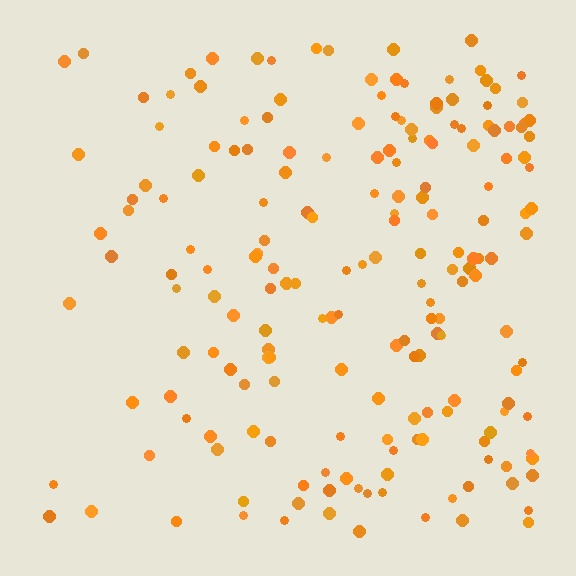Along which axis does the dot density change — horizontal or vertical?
Horizontal.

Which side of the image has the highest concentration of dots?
The right.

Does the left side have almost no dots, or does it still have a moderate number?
Still a moderate number, just noticeably fewer than the right.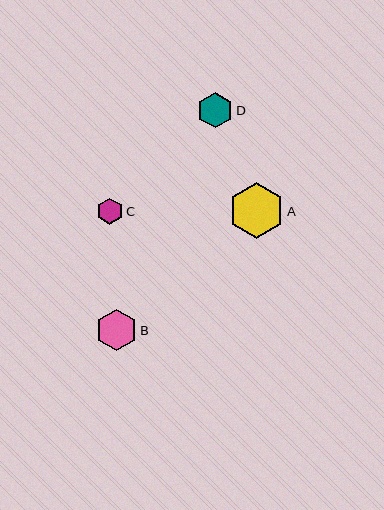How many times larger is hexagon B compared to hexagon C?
Hexagon B is approximately 1.6 times the size of hexagon C.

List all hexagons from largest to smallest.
From largest to smallest: A, B, D, C.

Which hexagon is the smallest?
Hexagon C is the smallest with a size of approximately 26 pixels.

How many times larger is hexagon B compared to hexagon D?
Hexagon B is approximately 1.2 times the size of hexagon D.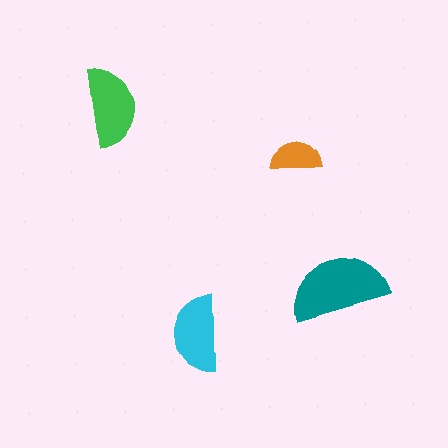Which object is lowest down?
The cyan semicircle is bottommost.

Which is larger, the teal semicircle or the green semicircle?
The teal one.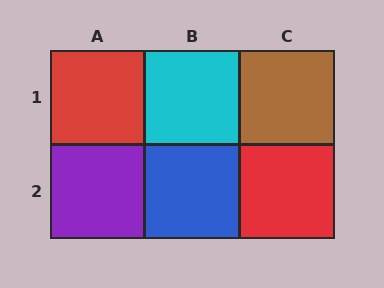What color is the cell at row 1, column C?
Brown.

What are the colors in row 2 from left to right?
Purple, blue, red.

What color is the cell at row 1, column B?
Cyan.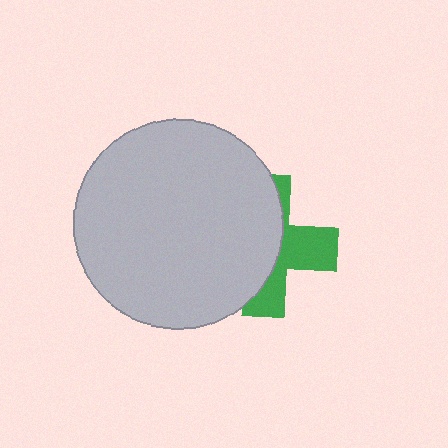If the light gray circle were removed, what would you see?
You would see the complete green cross.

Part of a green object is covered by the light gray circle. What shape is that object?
It is a cross.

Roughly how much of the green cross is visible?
A small part of it is visible (roughly 42%).